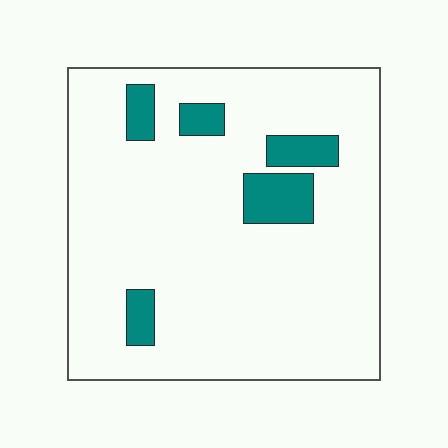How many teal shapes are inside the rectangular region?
5.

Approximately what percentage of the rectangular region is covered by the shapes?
Approximately 10%.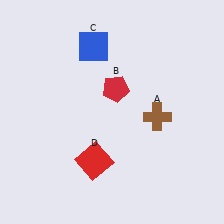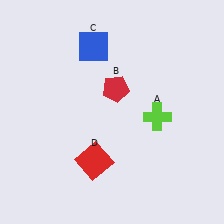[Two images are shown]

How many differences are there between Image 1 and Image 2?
There is 1 difference between the two images.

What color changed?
The cross (A) changed from brown in Image 1 to lime in Image 2.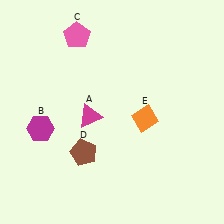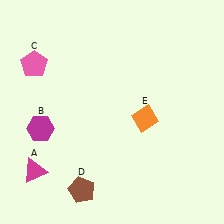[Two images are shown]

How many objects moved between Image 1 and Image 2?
3 objects moved between the two images.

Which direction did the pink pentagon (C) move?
The pink pentagon (C) moved left.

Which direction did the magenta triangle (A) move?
The magenta triangle (A) moved left.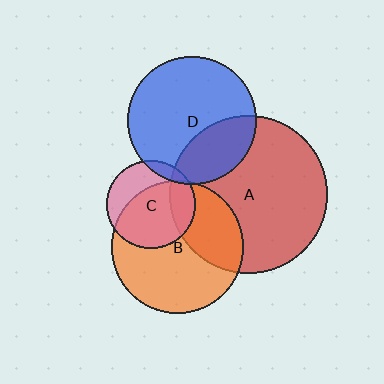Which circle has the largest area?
Circle A (red).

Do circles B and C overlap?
Yes.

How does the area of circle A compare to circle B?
Approximately 1.4 times.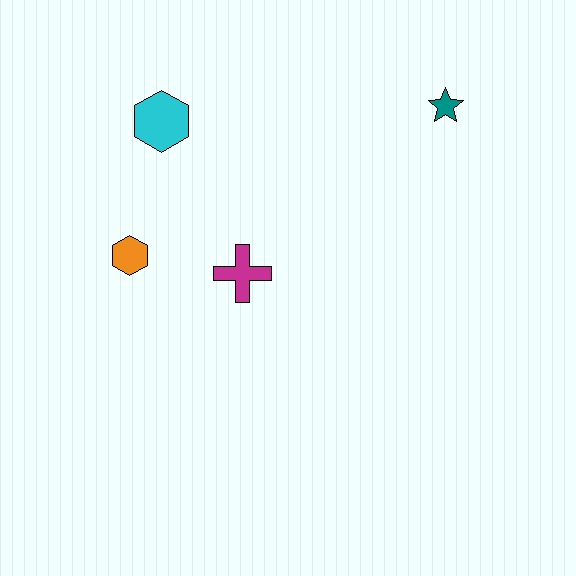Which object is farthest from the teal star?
The orange hexagon is farthest from the teal star.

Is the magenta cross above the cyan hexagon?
No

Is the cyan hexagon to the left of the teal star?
Yes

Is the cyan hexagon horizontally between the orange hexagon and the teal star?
Yes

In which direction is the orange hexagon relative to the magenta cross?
The orange hexagon is to the left of the magenta cross.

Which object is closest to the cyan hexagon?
The orange hexagon is closest to the cyan hexagon.